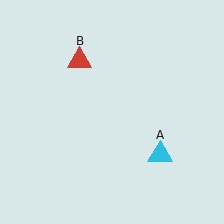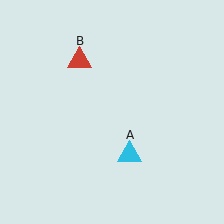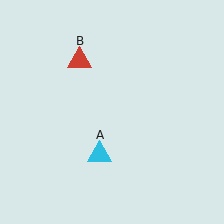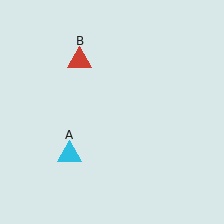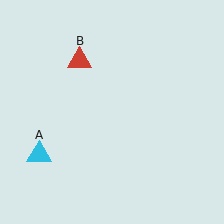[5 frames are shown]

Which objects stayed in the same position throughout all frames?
Red triangle (object B) remained stationary.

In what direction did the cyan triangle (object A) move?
The cyan triangle (object A) moved left.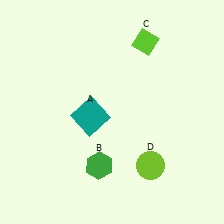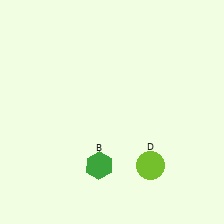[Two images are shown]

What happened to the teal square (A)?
The teal square (A) was removed in Image 2. It was in the bottom-left area of Image 1.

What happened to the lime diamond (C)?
The lime diamond (C) was removed in Image 2. It was in the top-right area of Image 1.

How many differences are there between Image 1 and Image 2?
There are 2 differences between the two images.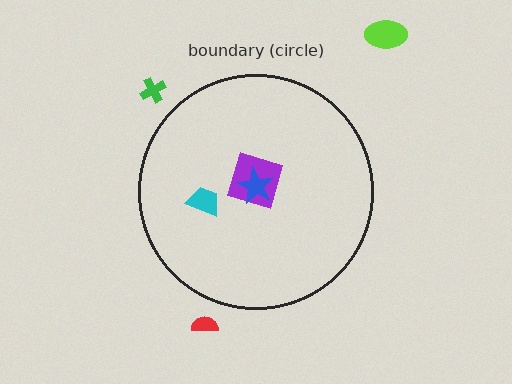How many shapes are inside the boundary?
3 inside, 3 outside.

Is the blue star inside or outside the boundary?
Inside.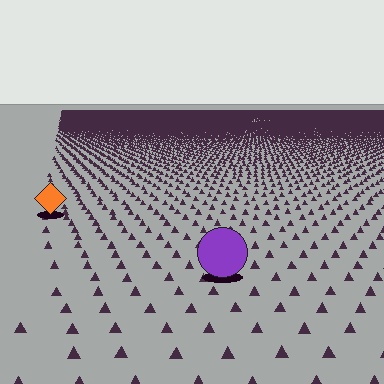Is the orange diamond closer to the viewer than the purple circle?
No. The purple circle is closer — you can tell from the texture gradient: the ground texture is coarser near it.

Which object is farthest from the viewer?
The orange diamond is farthest from the viewer. It appears smaller and the ground texture around it is denser.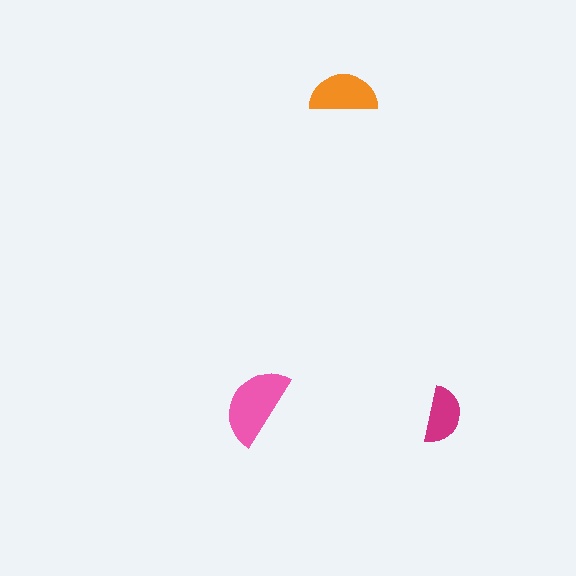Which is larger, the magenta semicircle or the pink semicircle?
The pink one.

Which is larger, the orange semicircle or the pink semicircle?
The pink one.